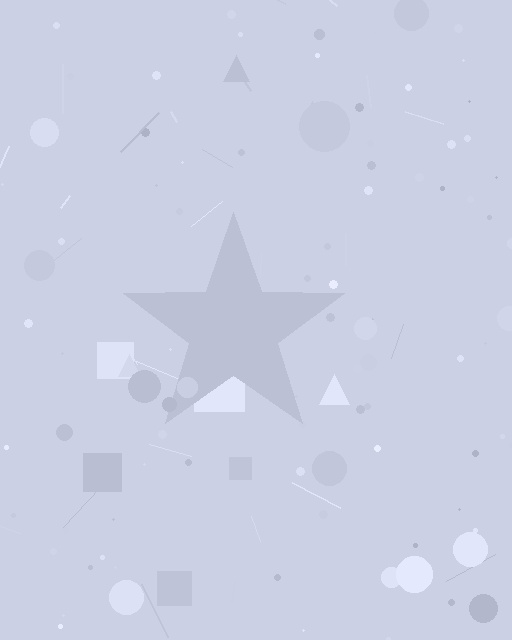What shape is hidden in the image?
A star is hidden in the image.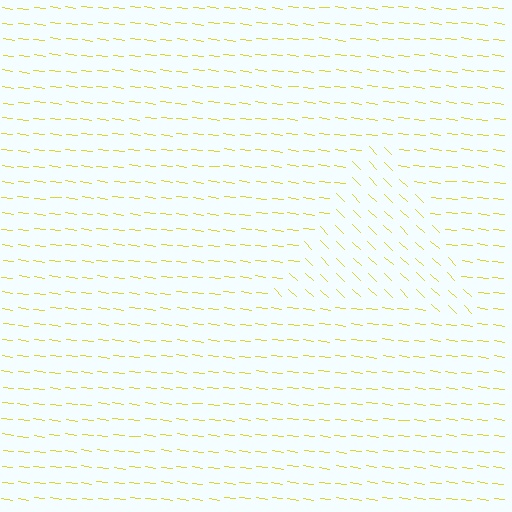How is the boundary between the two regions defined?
The boundary is defined purely by a change in line orientation (approximately 36 degrees difference). All lines are the same color and thickness.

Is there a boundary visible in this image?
Yes, there is a texture boundary formed by a change in line orientation.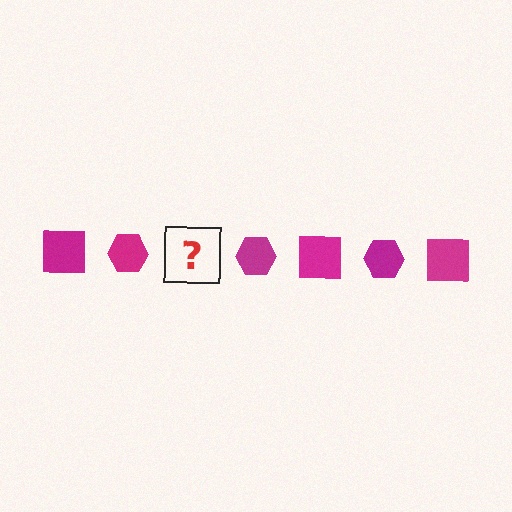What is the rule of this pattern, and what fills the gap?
The rule is that the pattern cycles through square, hexagon shapes in magenta. The gap should be filled with a magenta square.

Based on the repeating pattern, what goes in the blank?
The blank should be a magenta square.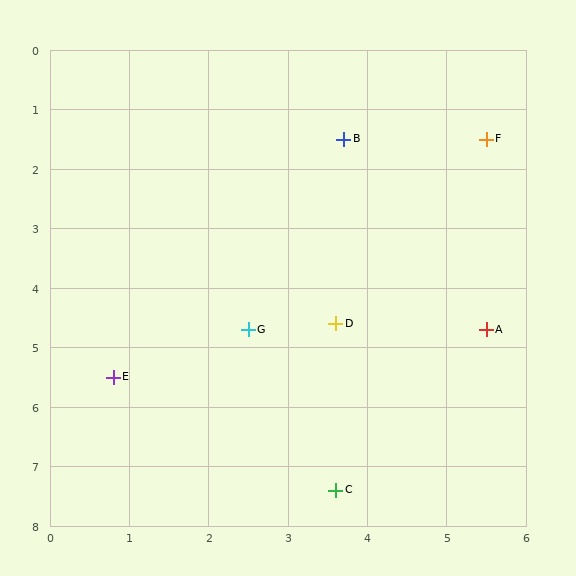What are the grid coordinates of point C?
Point C is at approximately (3.6, 7.4).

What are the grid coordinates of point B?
Point B is at approximately (3.7, 1.5).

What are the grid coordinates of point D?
Point D is at approximately (3.6, 4.6).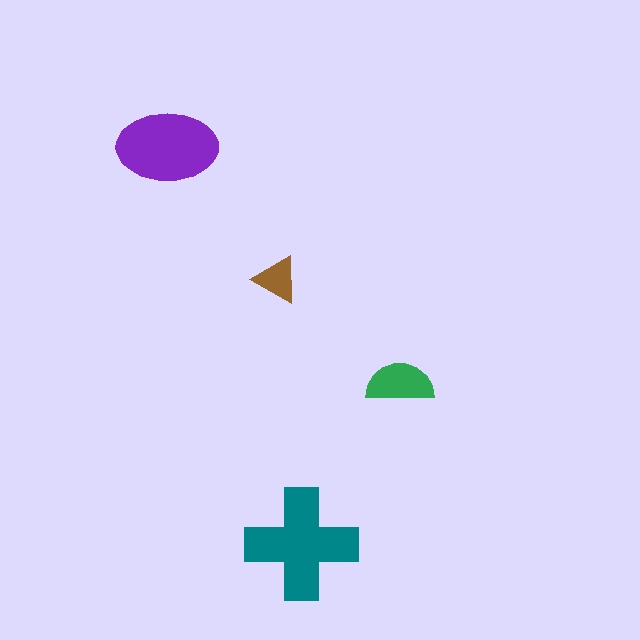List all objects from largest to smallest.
The teal cross, the purple ellipse, the green semicircle, the brown triangle.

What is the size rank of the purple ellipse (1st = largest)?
2nd.